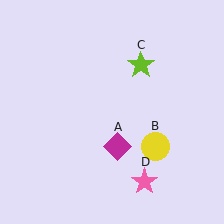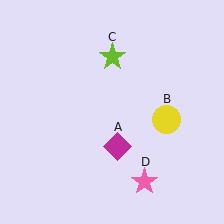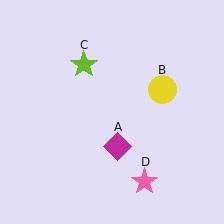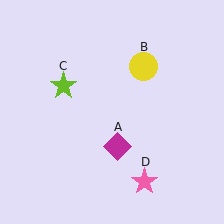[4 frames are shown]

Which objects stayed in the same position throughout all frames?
Magenta diamond (object A) and pink star (object D) remained stationary.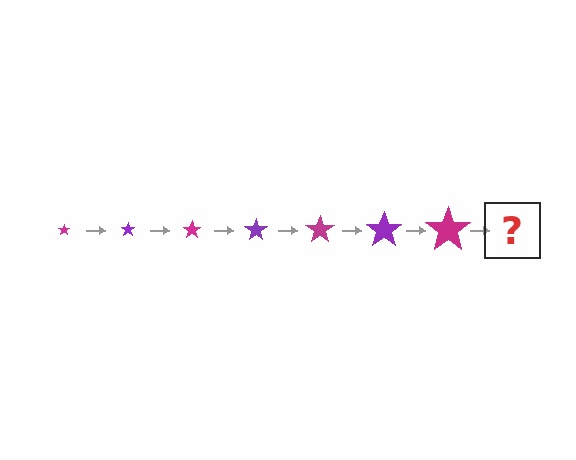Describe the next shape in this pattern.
It should be a purple star, larger than the previous one.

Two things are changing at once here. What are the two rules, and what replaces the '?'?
The two rules are that the star grows larger each step and the color cycles through magenta and purple. The '?' should be a purple star, larger than the previous one.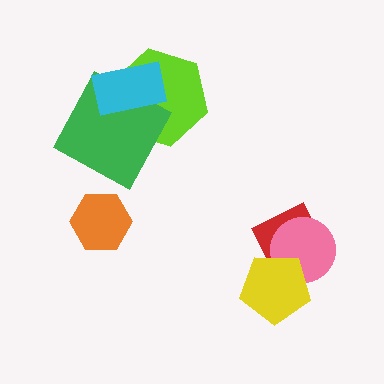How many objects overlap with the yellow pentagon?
2 objects overlap with the yellow pentagon.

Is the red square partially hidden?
Yes, it is partially covered by another shape.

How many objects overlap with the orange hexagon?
0 objects overlap with the orange hexagon.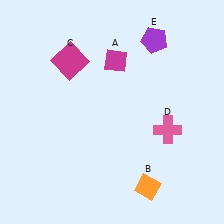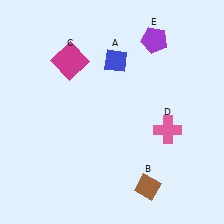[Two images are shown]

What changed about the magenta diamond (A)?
In Image 1, A is magenta. In Image 2, it changed to blue.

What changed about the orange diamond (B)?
In Image 1, B is orange. In Image 2, it changed to brown.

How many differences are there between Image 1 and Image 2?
There are 2 differences between the two images.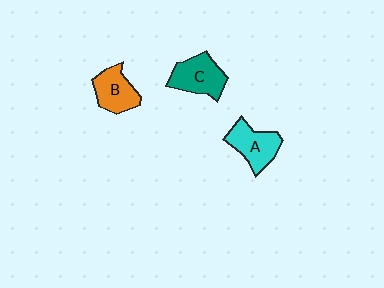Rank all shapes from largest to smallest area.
From largest to smallest: C (teal), A (cyan), B (orange).